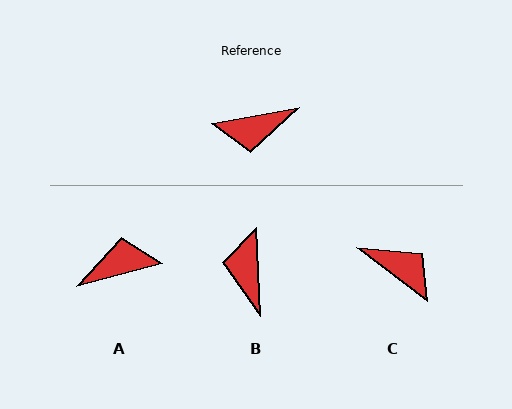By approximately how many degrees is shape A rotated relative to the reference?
Approximately 176 degrees clockwise.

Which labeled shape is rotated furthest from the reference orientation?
A, about 176 degrees away.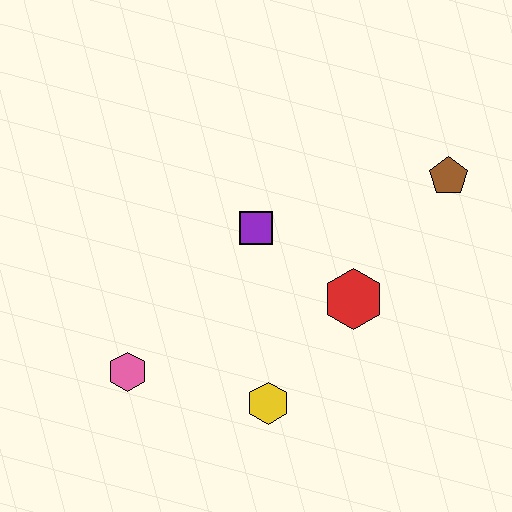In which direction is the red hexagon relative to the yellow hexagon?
The red hexagon is above the yellow hexagon.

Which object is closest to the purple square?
The red hexagon is closest to the purple square.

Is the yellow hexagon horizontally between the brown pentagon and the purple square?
Yes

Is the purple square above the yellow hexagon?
Yes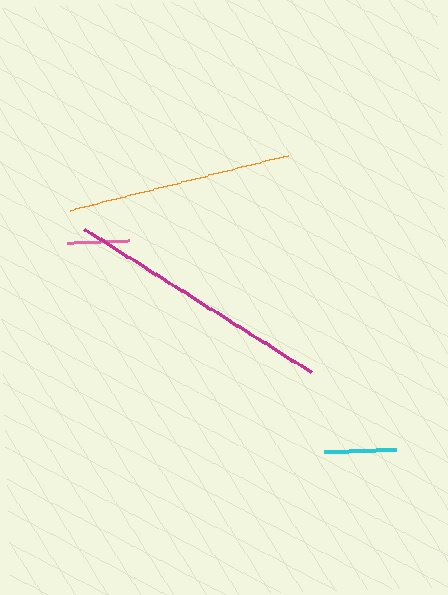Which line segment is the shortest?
The pink line is the shortest at approximately 62 pixels.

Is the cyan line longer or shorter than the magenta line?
The magenta line is longer than the cyan line.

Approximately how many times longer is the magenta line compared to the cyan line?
The magenta line is approximately 3.7 times the length of the cyan line.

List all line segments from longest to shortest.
From longest to shortest: magenta, orange, cyan, pink.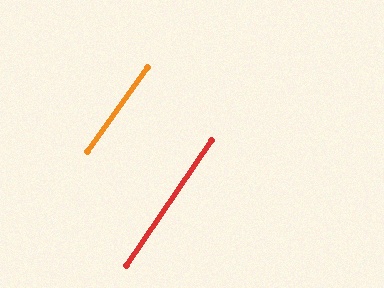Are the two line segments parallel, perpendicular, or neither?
Parallel — their directions differ by only 1.3°.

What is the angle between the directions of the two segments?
Approximately 1 degree.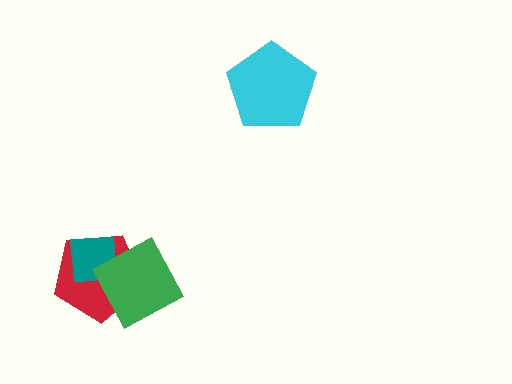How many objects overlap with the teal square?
2 objects overlap with the teal square.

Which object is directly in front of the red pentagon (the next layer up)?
The teal square is directly in front of the red pentagon.